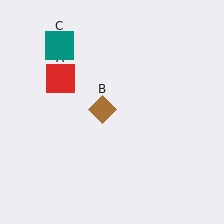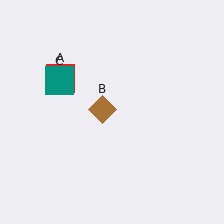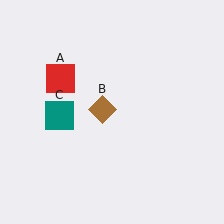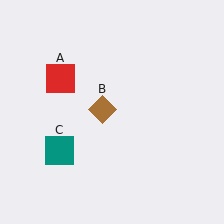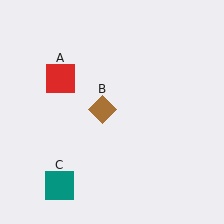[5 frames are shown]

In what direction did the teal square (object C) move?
The teal square (object C) moved down.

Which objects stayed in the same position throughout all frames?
Red square (object A) and brown diamond (object B) remained stationary.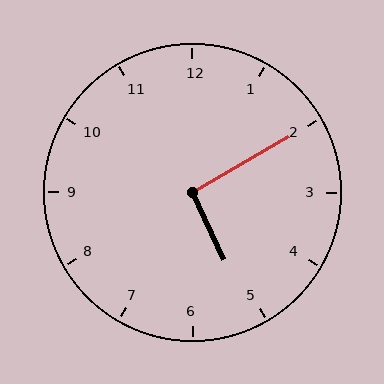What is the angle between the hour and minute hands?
Approximately 95 degrees.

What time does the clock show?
5:10.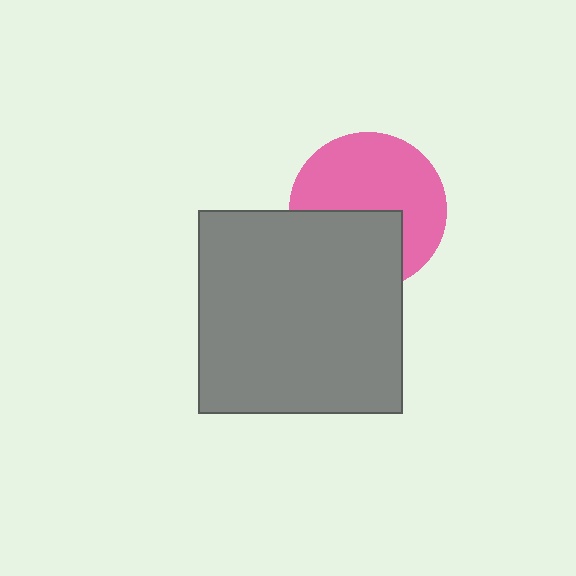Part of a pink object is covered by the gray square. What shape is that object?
It is a circle.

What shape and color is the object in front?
The object in front is a gray square.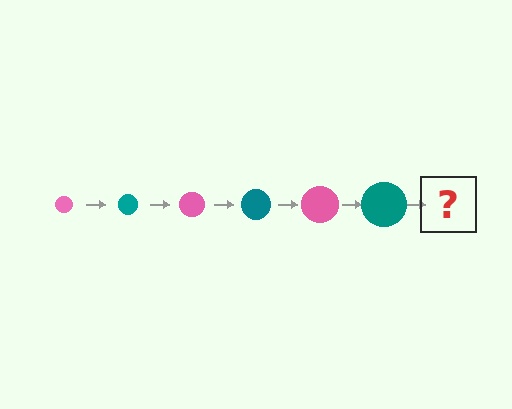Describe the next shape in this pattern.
It should be a pink circle, larger than the previous one.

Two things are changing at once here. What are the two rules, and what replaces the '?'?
The two rules are that the circle grows larger each step and the color cycles through pink and teal. The '?' should be a pink circle, larger than the previous one.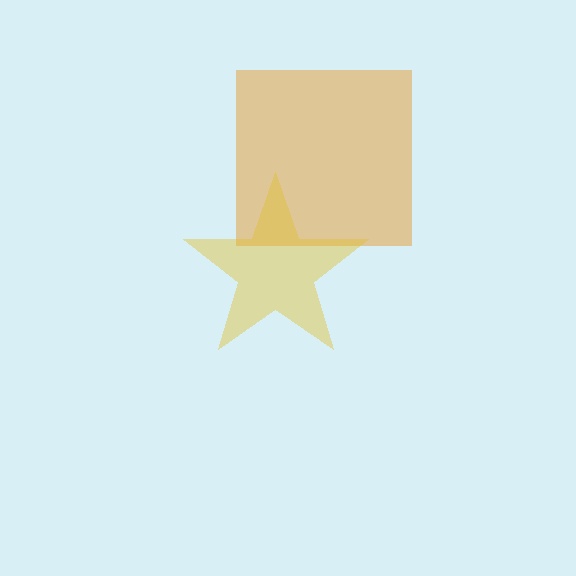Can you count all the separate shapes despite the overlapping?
Yes, there are 2 separate shapes.